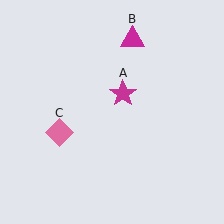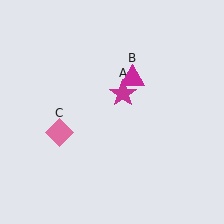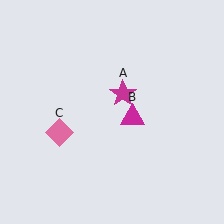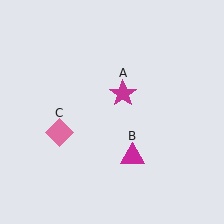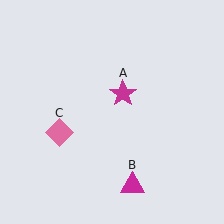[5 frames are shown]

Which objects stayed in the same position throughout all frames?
Magenta star (object A) and pink diamond (object C) remained stationary.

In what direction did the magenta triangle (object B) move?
The magenta triangle (object B) moved down.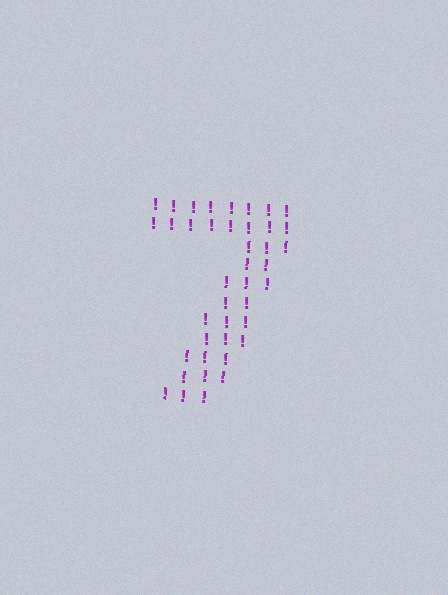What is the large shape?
The large shape is the digit 7.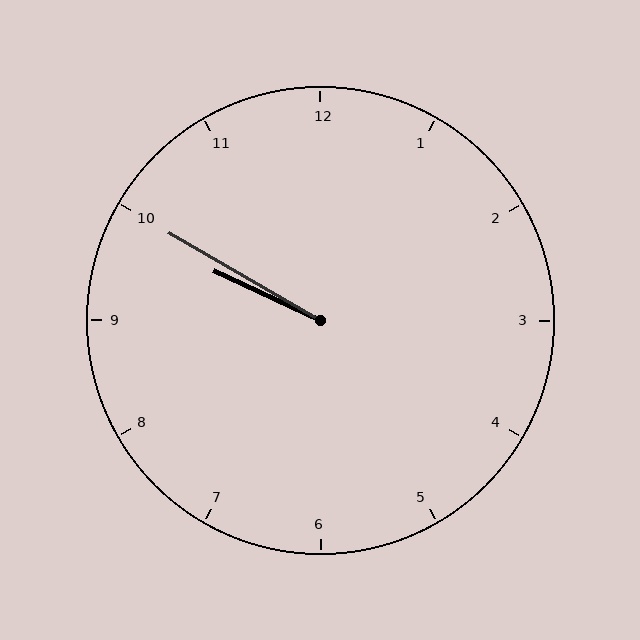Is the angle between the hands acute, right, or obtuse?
It is acute.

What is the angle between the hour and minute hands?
Approximately 5 degrees.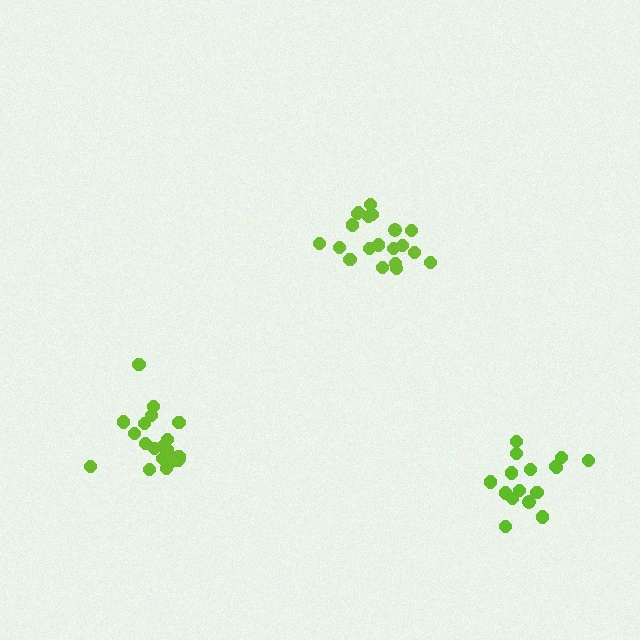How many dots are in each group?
Group 1: 16 dots, Group 2: 20 dots, Group 3: 21 dots (57 total).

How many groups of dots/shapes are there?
There are 3 groups.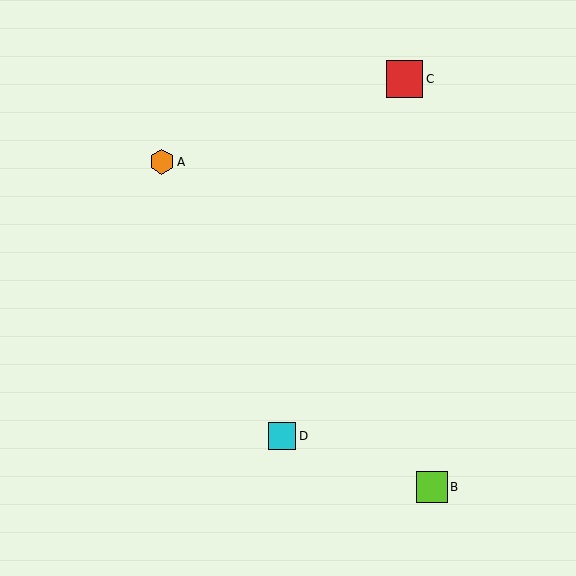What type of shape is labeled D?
Shape D is a cyan square.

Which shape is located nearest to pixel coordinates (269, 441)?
The cyan square (labeled D) at (282, 436) is nearest to that location.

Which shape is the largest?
The red square (labeled C) is the largest.